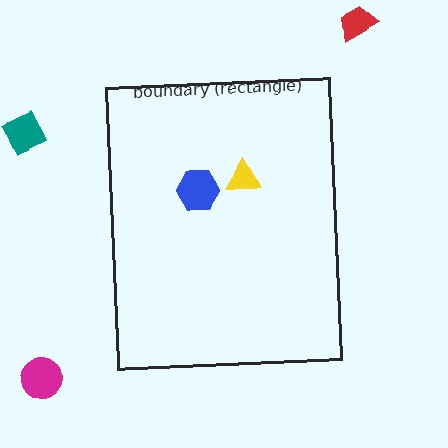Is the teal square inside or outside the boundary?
Outside.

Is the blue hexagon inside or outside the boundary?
Inside.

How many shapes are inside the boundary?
2 inside, 3 outside.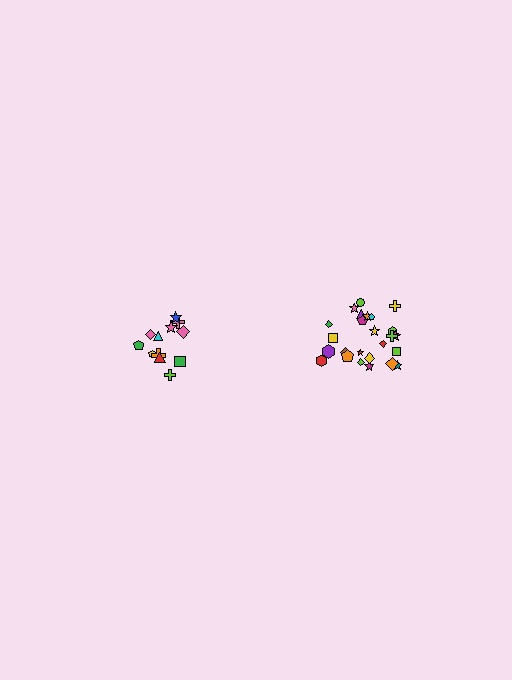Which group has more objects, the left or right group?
The right group.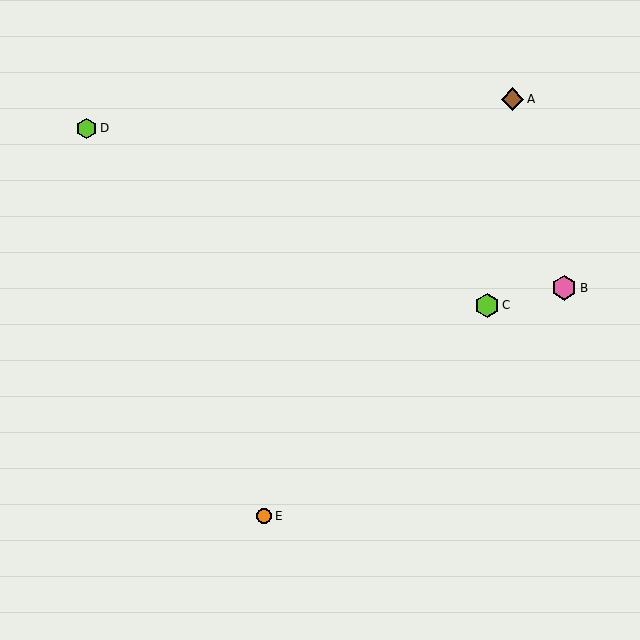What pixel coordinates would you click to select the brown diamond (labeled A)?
Click at (512, 99) to select the brown diamond A.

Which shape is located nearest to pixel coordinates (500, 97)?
The brown diamond (labeled A) at (512, 99) is nearest to that location.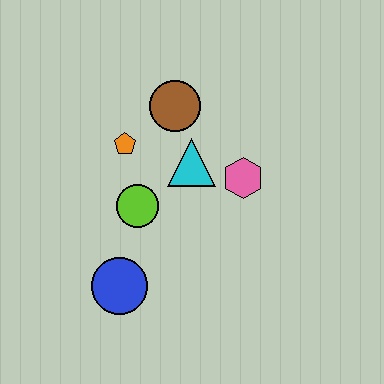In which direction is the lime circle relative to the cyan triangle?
The lime circle is to the left of the cyan triangle.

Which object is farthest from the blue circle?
The brown circle is farthest from the blue circle.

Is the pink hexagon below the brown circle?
Yes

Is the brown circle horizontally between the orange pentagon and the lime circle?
No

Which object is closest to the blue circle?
The lime circle is closest to the blue circle.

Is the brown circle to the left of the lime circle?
No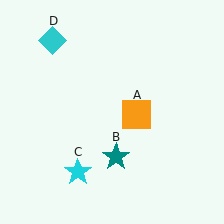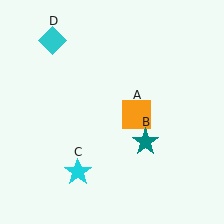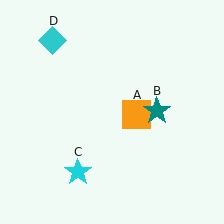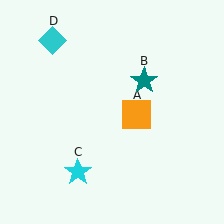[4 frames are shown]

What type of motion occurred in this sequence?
The teal star (object B) rotated counterclockwise around the center of the scene.